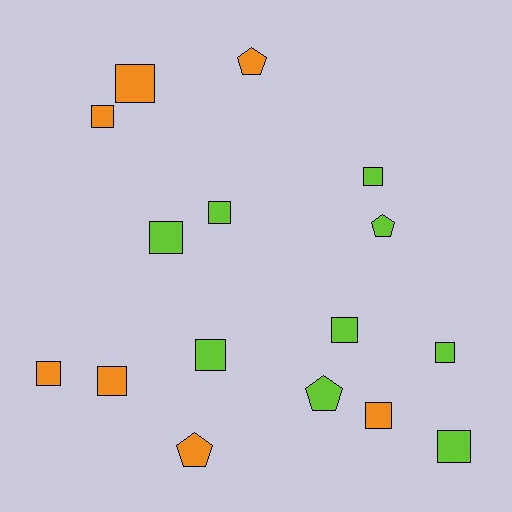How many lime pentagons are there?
There are 2 lime pentagons.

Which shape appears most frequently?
Square, with 12 objects.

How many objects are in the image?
There are 16 objects.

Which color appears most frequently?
Lime, with 9 objects.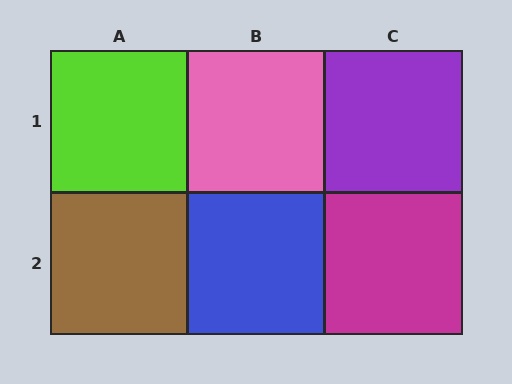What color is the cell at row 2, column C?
Magenta.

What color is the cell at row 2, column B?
Blue.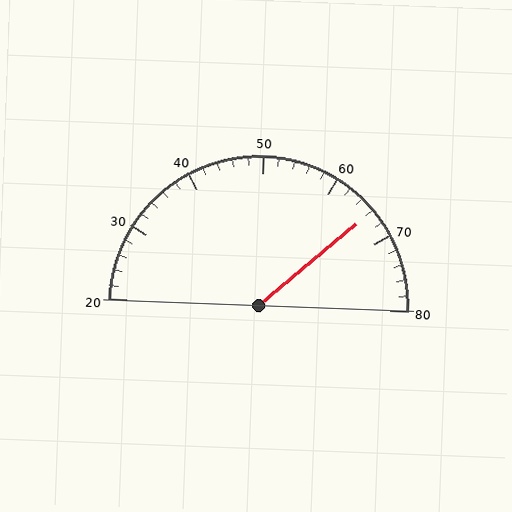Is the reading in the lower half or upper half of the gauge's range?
The reading is in the upper half of the range (20 to 80).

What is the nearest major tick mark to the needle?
The nearest major tick mark is 70.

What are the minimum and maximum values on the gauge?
The gauge ranges from 20 to 80.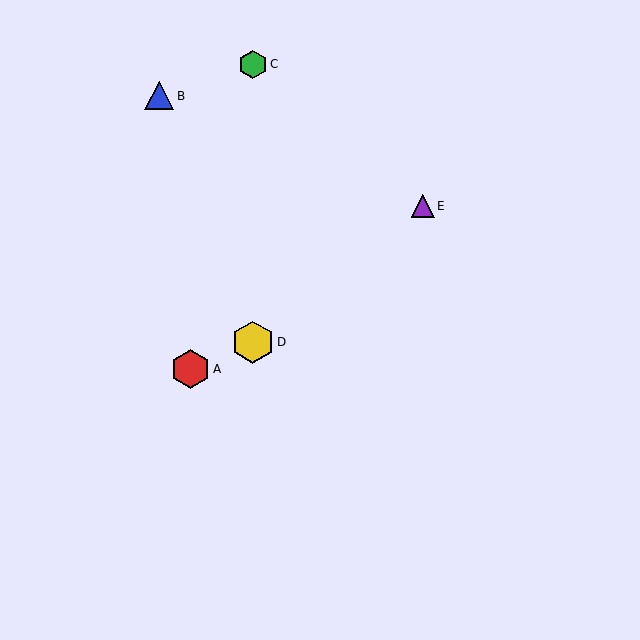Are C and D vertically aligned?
Yes, both are at x≈253.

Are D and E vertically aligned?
No, D is at x≈253 and E is at x≈423.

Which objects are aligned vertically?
Objects C, D are aligned vertically.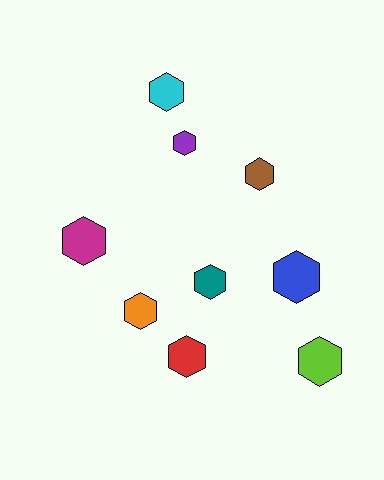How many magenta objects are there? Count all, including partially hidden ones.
There is 1 magenta object.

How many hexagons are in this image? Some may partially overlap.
There are 9 hexagons.